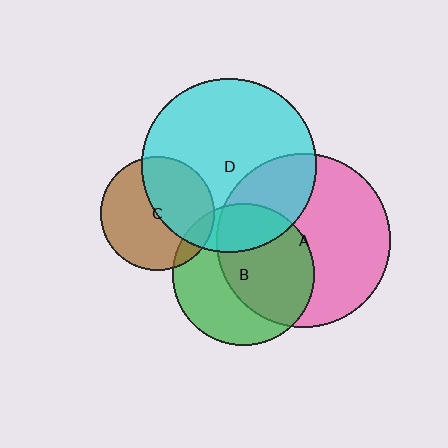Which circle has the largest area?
Circle D (cyan).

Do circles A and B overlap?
Yes.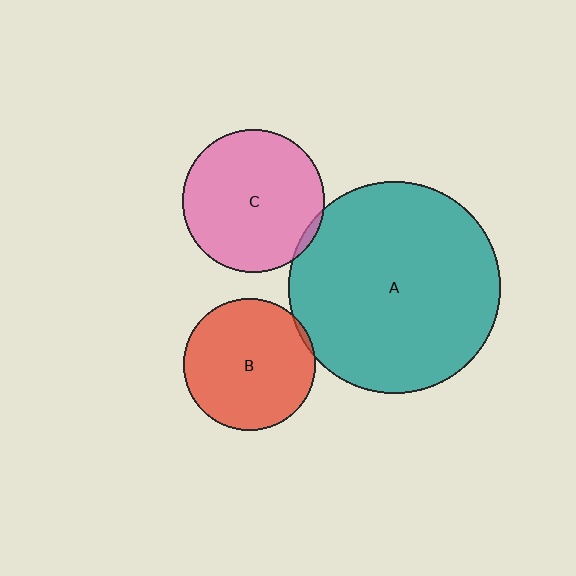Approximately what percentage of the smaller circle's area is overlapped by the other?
Approximately 5%.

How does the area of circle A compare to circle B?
Approximately 2.6 times.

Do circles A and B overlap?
Yes.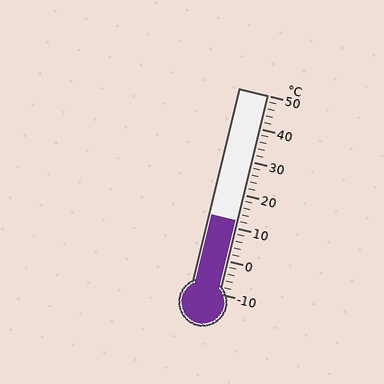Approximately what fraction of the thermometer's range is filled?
The thermometer is filled to approximately 35% of its range.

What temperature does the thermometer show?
The thermometer shows approximately 12°C.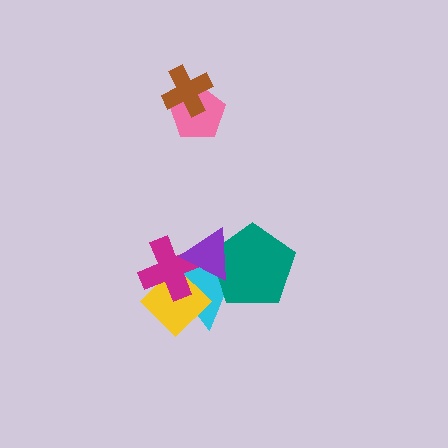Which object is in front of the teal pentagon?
The purple triangle is in front of the teal pentagon.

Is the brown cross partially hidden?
No, no other shape covers it.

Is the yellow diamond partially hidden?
Yes, it is partially covered by another shape.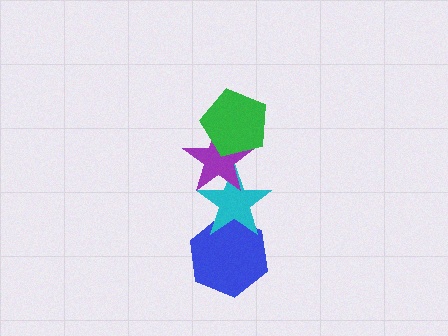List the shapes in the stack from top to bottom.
From top to bottom: the green pentagon, the purple star, the cyan star, the blue hexagon.